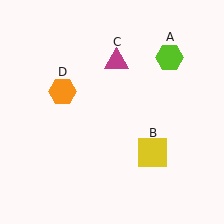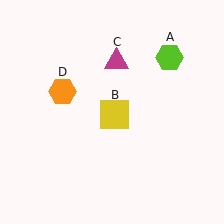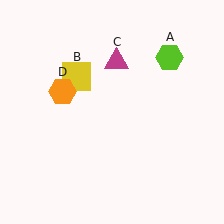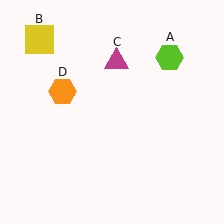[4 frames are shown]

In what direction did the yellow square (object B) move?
The yellow square (object B) moved up and to the left.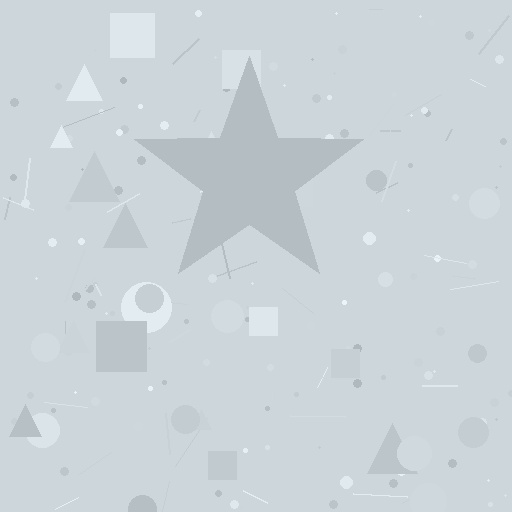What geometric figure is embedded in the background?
A star is embedded in the background.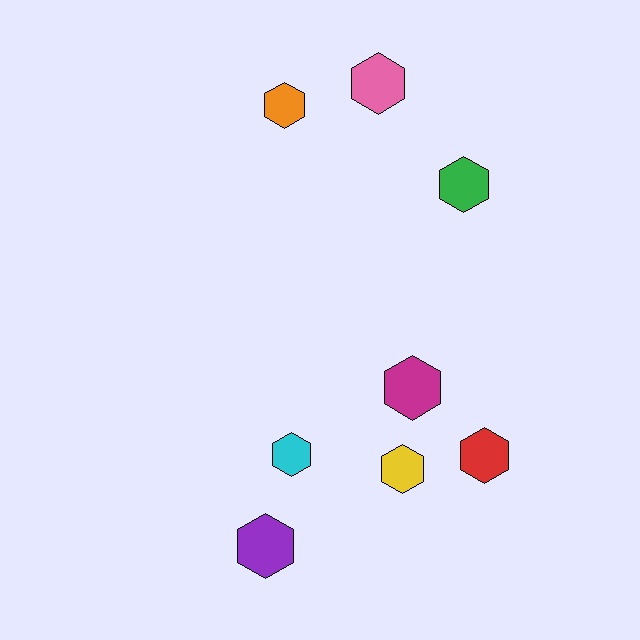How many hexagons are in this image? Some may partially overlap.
There are 8 hexagons.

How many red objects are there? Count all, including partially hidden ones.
There is 1 red object.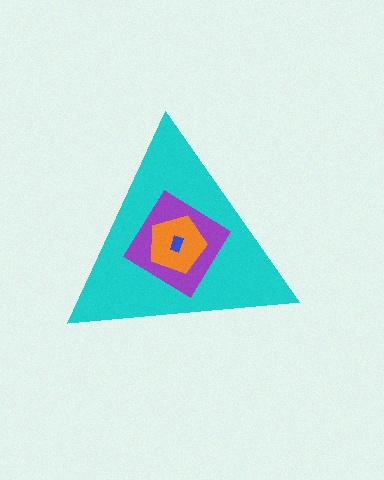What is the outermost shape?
The cyan triangle.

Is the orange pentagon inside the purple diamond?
Yes.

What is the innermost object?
The blue rectangle.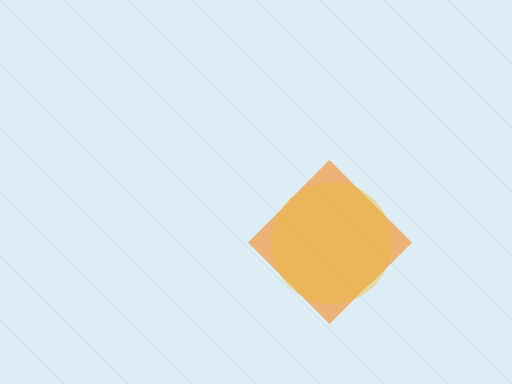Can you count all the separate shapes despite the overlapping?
Yes, there are 2 separate shapes.